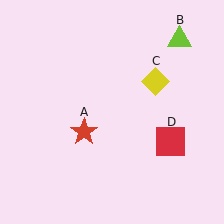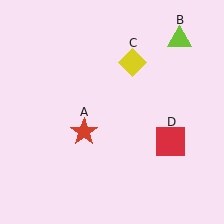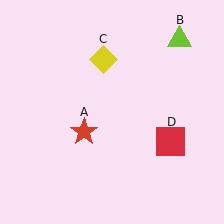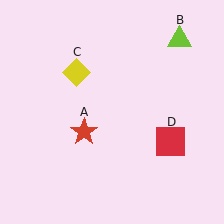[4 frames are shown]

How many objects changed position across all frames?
1 object changed position: yellow diamond (object C).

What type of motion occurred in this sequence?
The yellow diamond (object C) rotated counterclockwise around the center of the scene.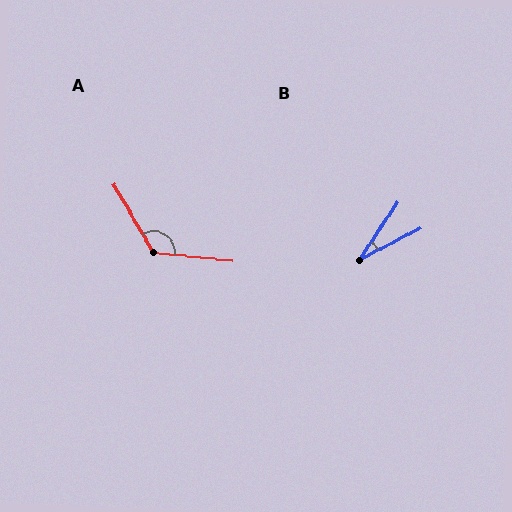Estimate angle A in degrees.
Approximately 126 degrees.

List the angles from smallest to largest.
B (29°), A (126°).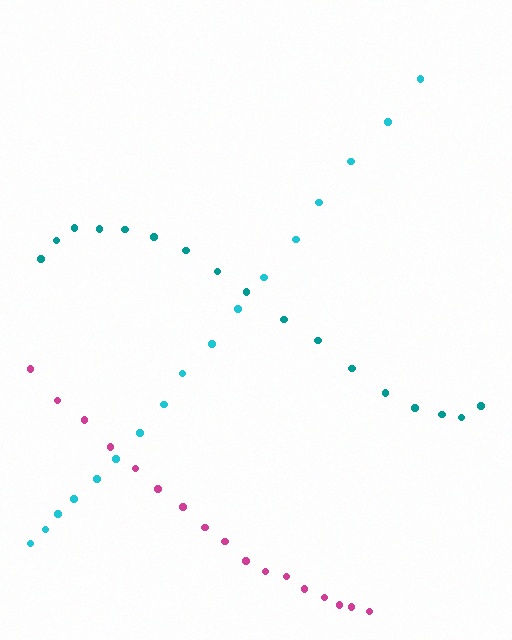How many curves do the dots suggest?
There are 3 distinct paths.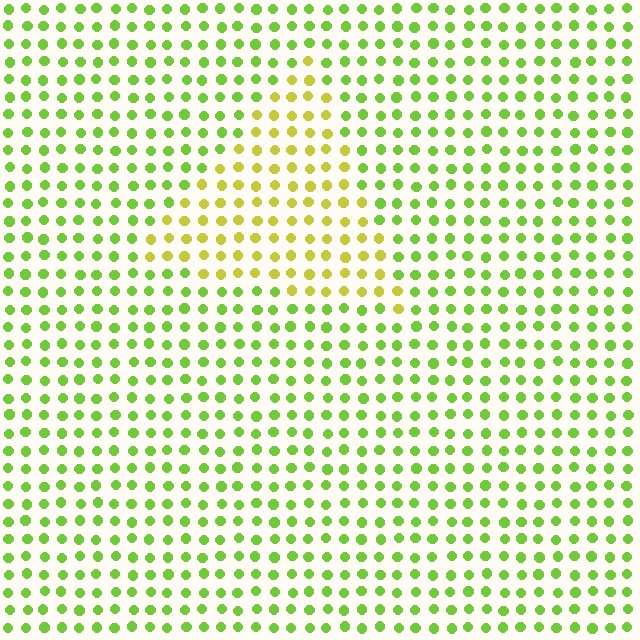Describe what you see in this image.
The image is filled with small lime elements in a uniform arrangement. A triangle-shaped region is visible where the elements are tinted to a slightly different hue, forming a subtle color boundary.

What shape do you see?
I see a triangle.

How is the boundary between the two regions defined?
The boundary is defined purely by a slight shift in hue (about 36 degrees). Spacing, size, and orientation are identical on both sides.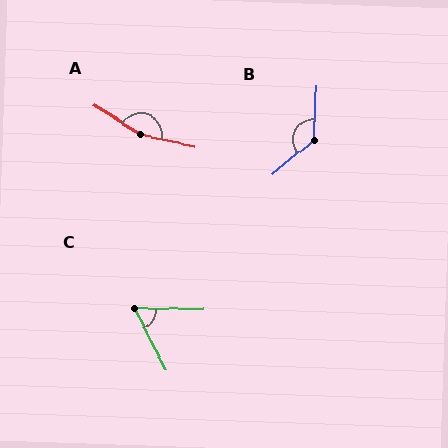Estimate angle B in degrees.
Approximately 131 degrees.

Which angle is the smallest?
C, at approximately 63 degrees.